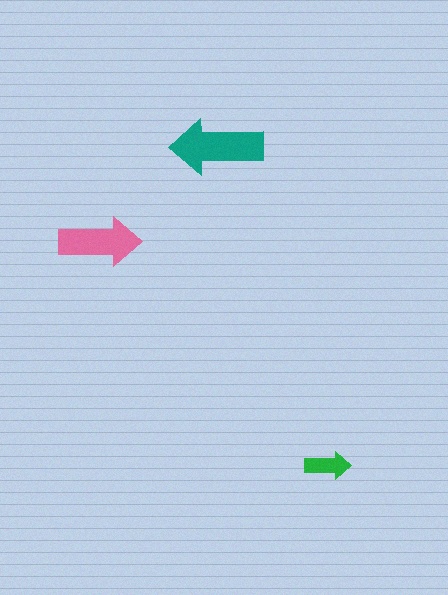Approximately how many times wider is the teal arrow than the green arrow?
About 2 times wider.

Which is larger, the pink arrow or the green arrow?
The pink one.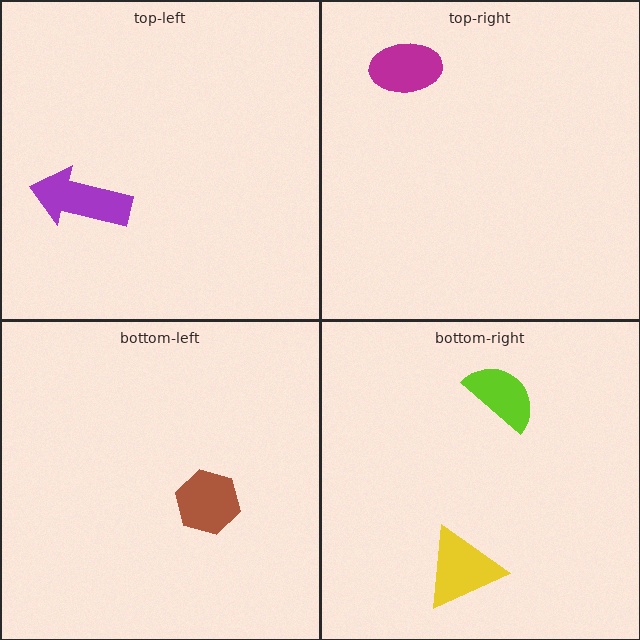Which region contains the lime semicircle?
The bottom-right region.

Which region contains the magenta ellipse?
The top-right region.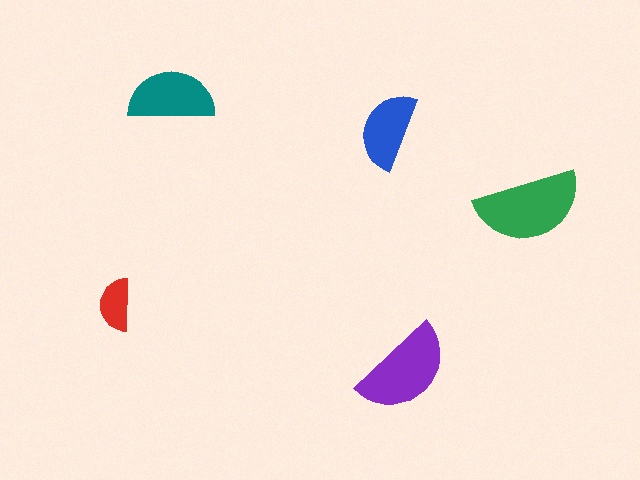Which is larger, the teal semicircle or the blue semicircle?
The teal one.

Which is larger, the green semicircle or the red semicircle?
The green one.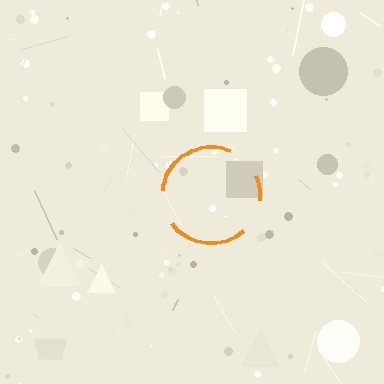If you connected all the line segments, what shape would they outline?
They would outline a circle.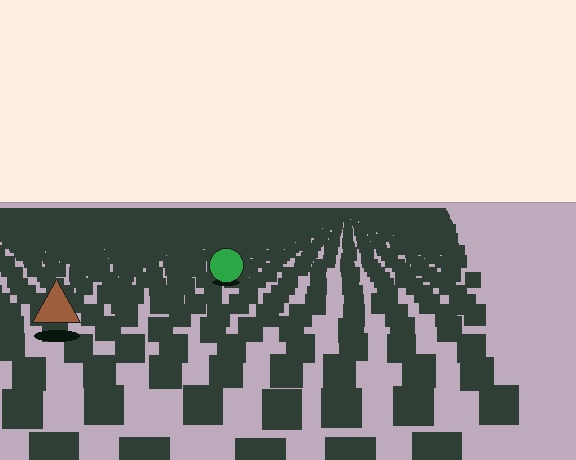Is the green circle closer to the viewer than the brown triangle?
No. The brown triangle is closer — you can tell from the texture gradient: the ground texture is coarser near it.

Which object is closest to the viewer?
The brown triangle is closest. The texture marks near it are larger and more spread out.